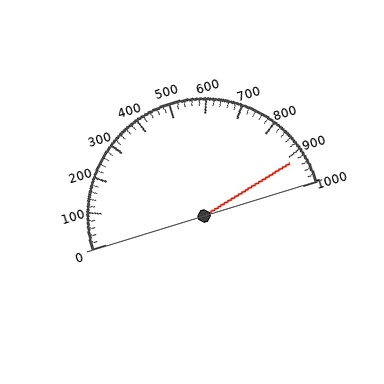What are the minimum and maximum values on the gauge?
The gauge ranges from 0 to 1000.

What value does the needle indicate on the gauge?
The needle indicates approximately 920.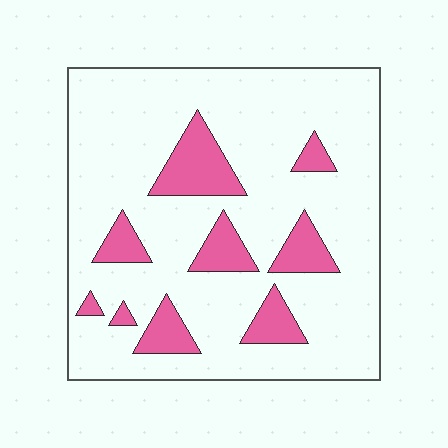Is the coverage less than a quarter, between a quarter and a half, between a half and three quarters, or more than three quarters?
Less than a quarter.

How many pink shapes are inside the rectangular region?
9.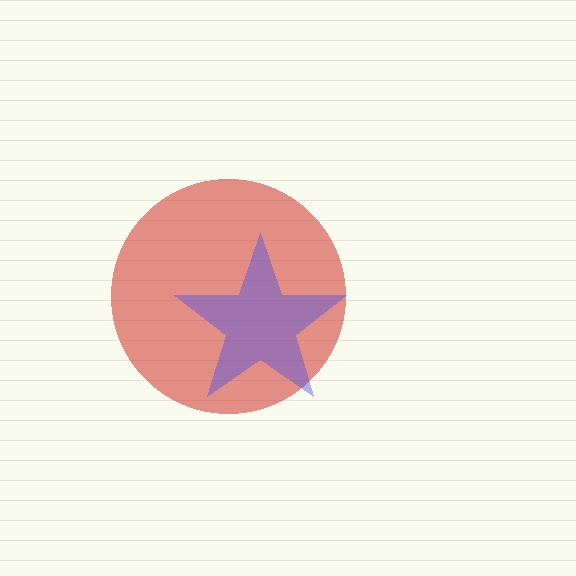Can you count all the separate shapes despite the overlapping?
Yes, there are 2 separate shapes.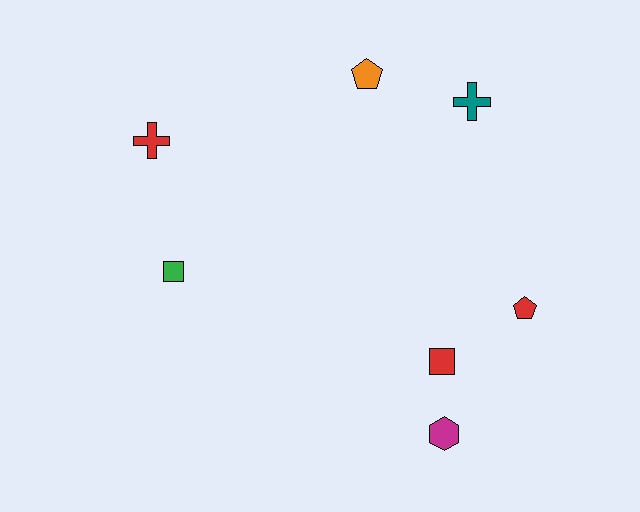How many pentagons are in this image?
There are 2 pentagons.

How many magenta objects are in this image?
There is 1 magenta object.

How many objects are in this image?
There are 7 objects.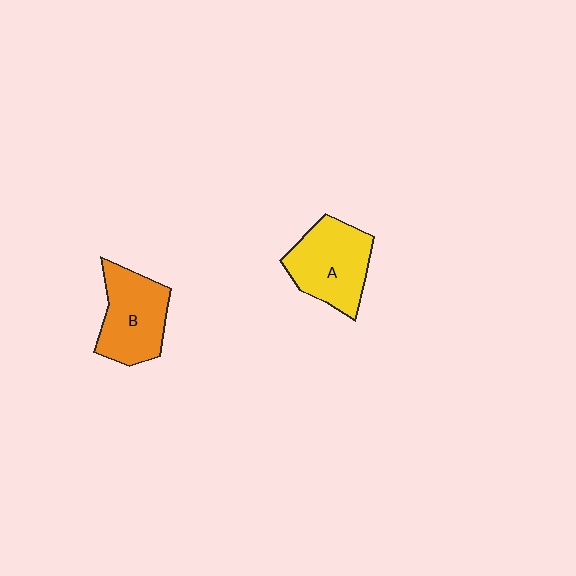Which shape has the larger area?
Shape A (yellow).